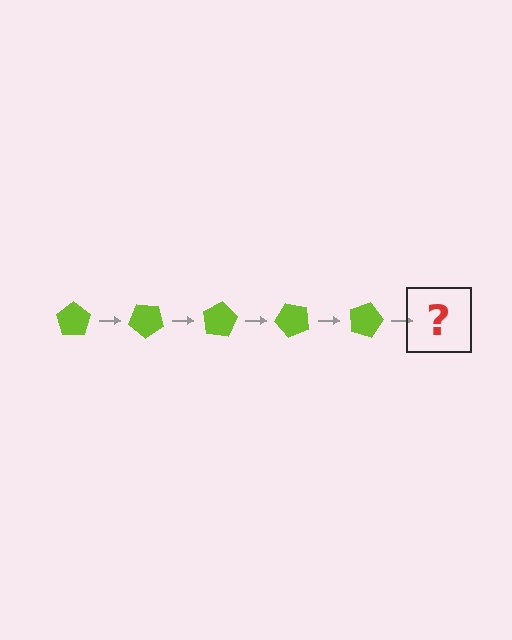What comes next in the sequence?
The next element should be a lime pentagon rotated 200 degrees.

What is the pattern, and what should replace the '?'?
The pattern is that the pentagon rotates 40 degrees each step. The '?' should be a lime pentagon rotated 200 degrees.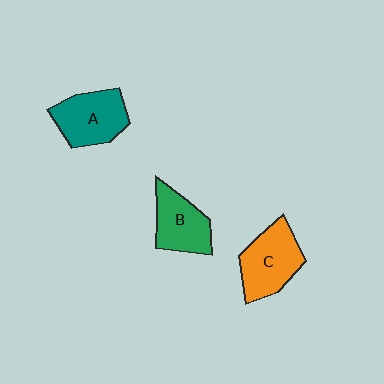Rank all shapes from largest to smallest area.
From largest to smallest: C (orange), A (teal), B (green).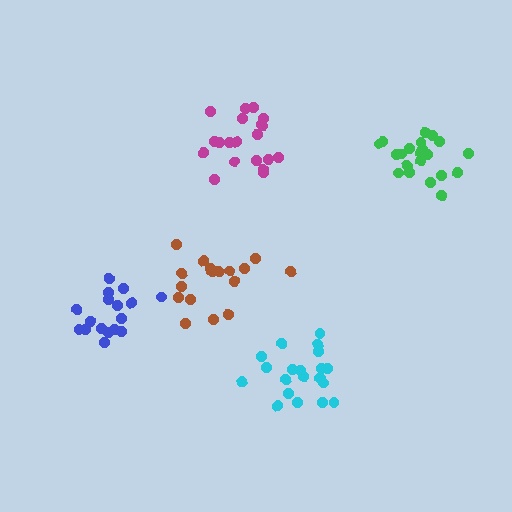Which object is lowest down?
The cyan cluster is bottommost.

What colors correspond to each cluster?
The clusters are colored: cyan, brown, green, magenta, blue.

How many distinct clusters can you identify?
There are 5 distinct clusters.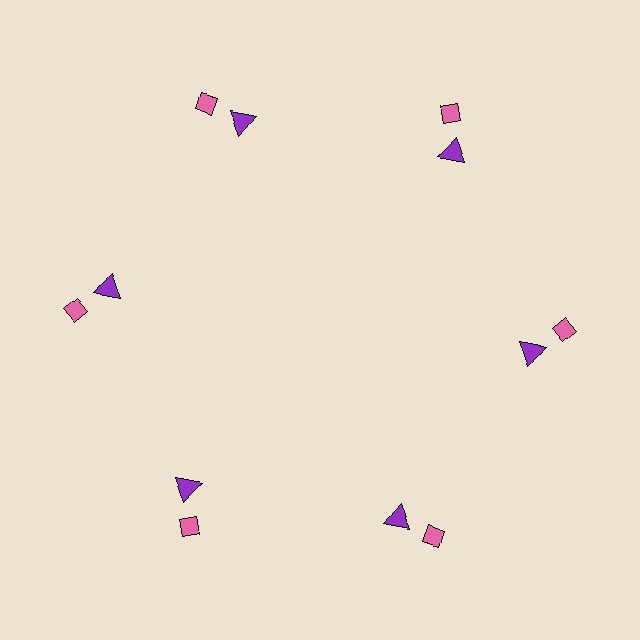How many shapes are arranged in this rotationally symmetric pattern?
There are 12 shapes, arranged in 6 groups of 2.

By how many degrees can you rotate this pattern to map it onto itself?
The pattern maps onto itself every 60 degrees of rotation.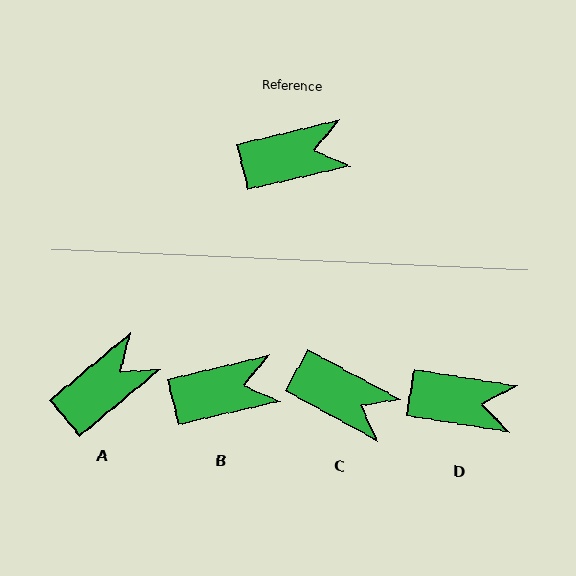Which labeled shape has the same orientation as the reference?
B.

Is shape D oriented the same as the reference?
No, it is off by about 22 degrees.